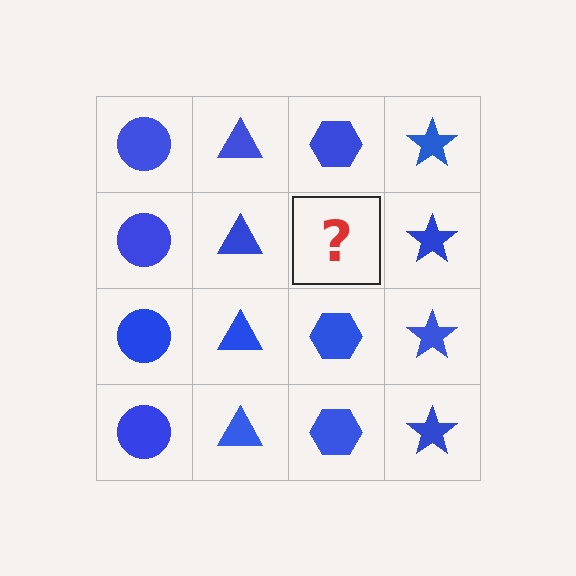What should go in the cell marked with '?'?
The missing cell should contain a blue hexagon.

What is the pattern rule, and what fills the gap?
The rule is that each column has a consistent shape. The gap should be filled with a blue hexagon.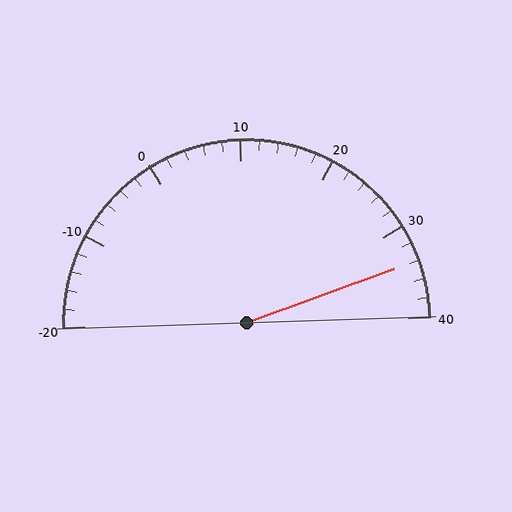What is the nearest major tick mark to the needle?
The nearest major tick mark is 30.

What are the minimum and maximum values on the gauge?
The gauge ranges from -20 to 40.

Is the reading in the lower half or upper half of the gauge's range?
The reading is in the upper half of the range (-20 to 40).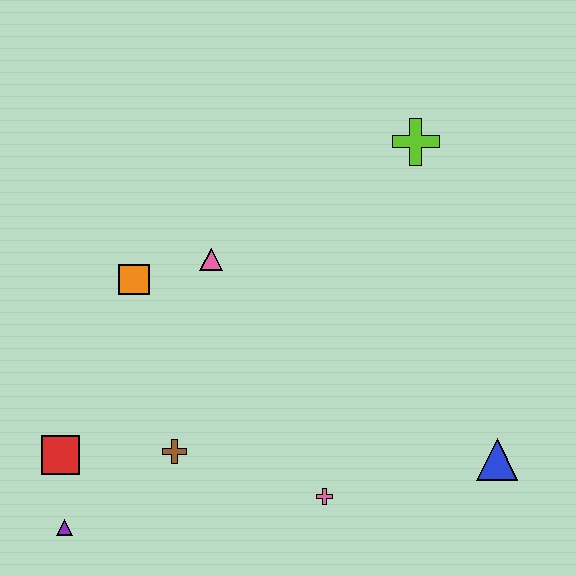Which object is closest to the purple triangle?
The red square is closest to the purple triangle.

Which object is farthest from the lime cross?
The purple triangle is farthest from the lime cross.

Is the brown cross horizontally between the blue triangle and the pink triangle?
No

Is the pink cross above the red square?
No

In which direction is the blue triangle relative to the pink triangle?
The blue triangle is to the right of the pink triangle.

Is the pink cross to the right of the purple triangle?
Yes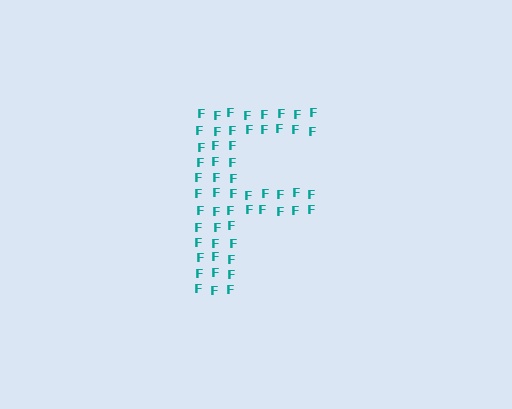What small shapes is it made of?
It is made of small letter F's.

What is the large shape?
The large shape is the letter F.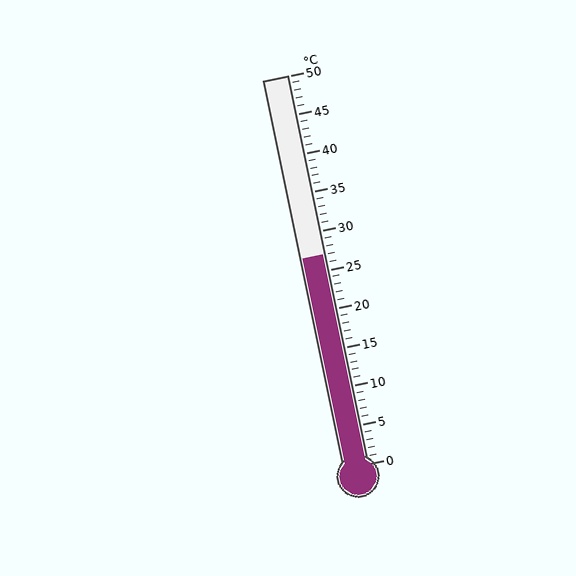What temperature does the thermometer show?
The thermometer shows approximately 27°C.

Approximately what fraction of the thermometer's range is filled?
The thermometer is filled to approximately 55% of its range.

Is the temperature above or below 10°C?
The temperature is above 10°C.